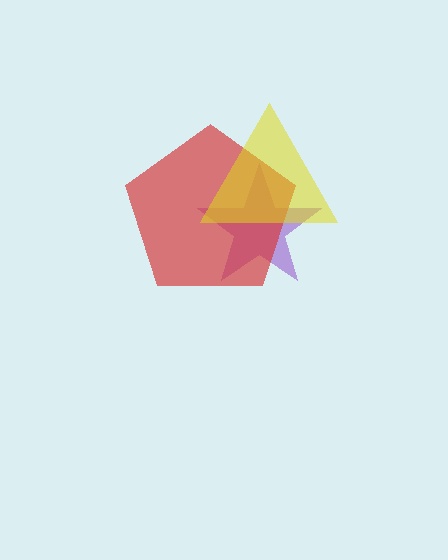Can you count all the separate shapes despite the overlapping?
Yes, there are 3 separate shapes.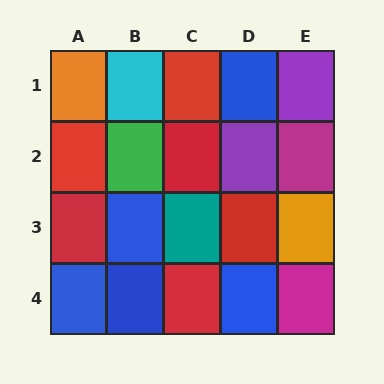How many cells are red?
6 cells are red.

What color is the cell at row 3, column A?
Red.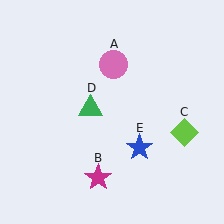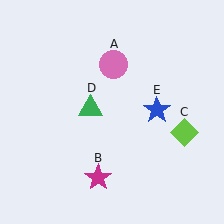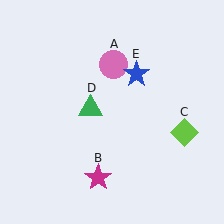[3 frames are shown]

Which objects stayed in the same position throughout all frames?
Pink circle (object A) and magenta star (object B) and lime diamond (object C) and green triangle (object D) remained stationary.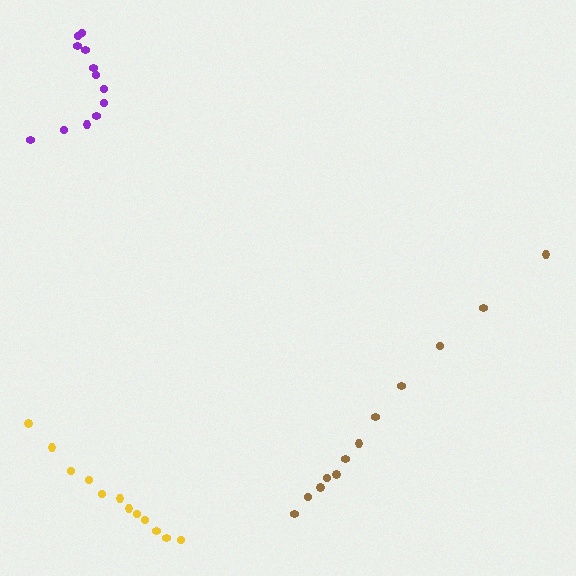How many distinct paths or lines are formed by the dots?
There are 3 distinct paths.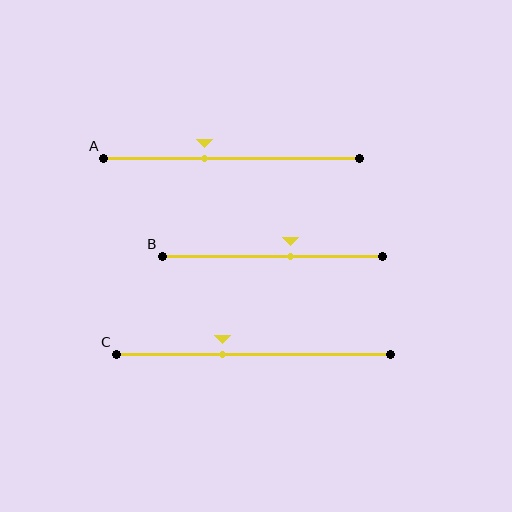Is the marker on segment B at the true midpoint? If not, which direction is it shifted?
No, the marker on segment B is shifted to the right by about 8% of the segment length.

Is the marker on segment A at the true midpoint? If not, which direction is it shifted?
No, the marker on segment A is shifted to the left by about 10% of the segment length.